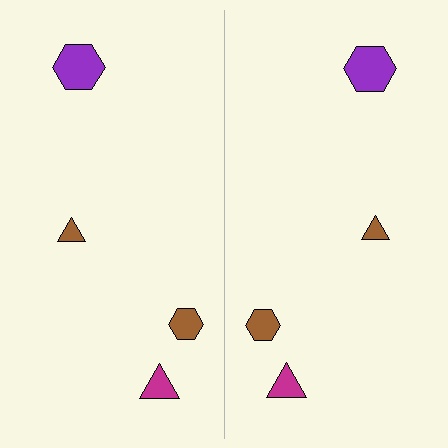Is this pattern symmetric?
Yes, this pattern has bilateral (reflection) symmetry.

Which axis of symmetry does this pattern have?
The pattern has a vertical axis of symmetry running through the center of the image.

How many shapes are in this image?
There are 8 shapes in this image.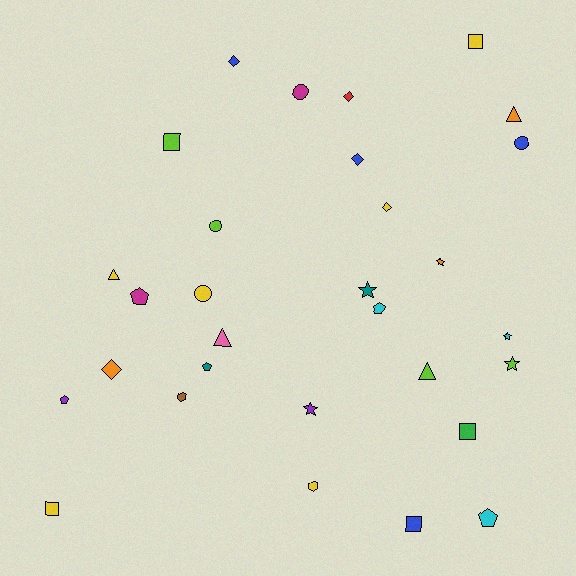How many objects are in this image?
There are 30 objects.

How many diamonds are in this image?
There are 5 diamonds.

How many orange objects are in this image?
There are 3 orange objects.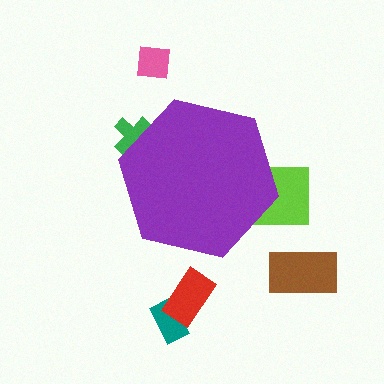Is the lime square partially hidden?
Yes, the lime square is partially hidden behind the purple hexagon.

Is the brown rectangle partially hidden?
No, the brown rectangle is fully visible.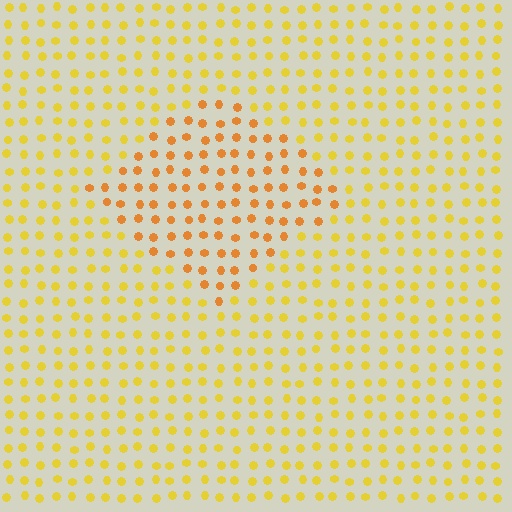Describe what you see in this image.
The image is filled with small yellow elements in a uniform arrangement. A diamond-shaped region is visible where the elements are tinted to a slightly different hue, forming a subtle color boundary.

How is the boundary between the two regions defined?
The boundary is defined purely by a slight shift in hue (about 25 degrees). Spacing, size, and orientation are identical on both sides.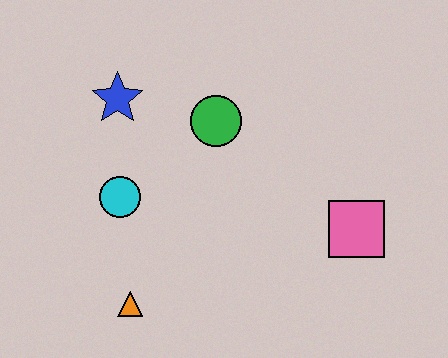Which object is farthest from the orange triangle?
The pink square is farthest from the orange triangle.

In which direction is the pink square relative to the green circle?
The pink square is to the right of the green circle.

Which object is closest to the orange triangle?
The cyan circle is closest to the orange triangle.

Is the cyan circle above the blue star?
No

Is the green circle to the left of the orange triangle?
No